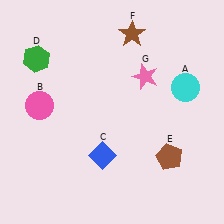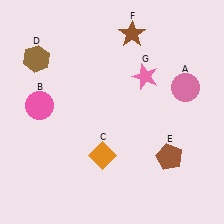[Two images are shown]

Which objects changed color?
A changed from cyan to pink. C changed from blue to orange. D changed from green to brown.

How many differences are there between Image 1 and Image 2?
There are 3 differences between the two images.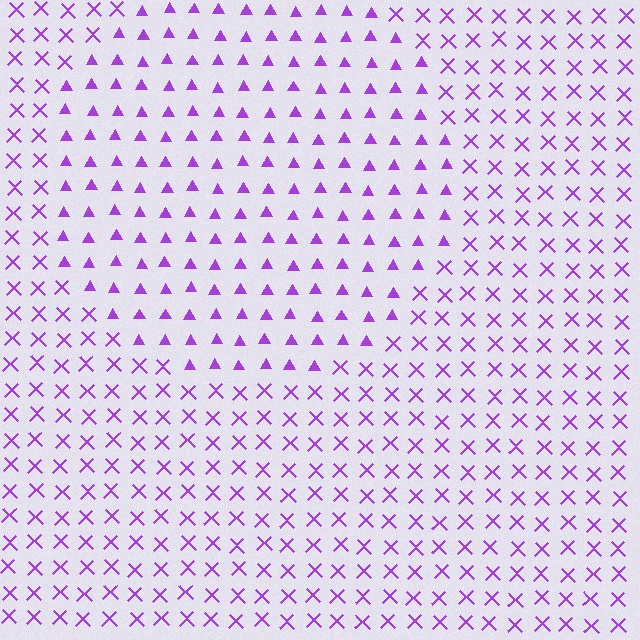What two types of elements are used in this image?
The image uses triangles inside the circle region and X marks outside it.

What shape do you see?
I see a circle.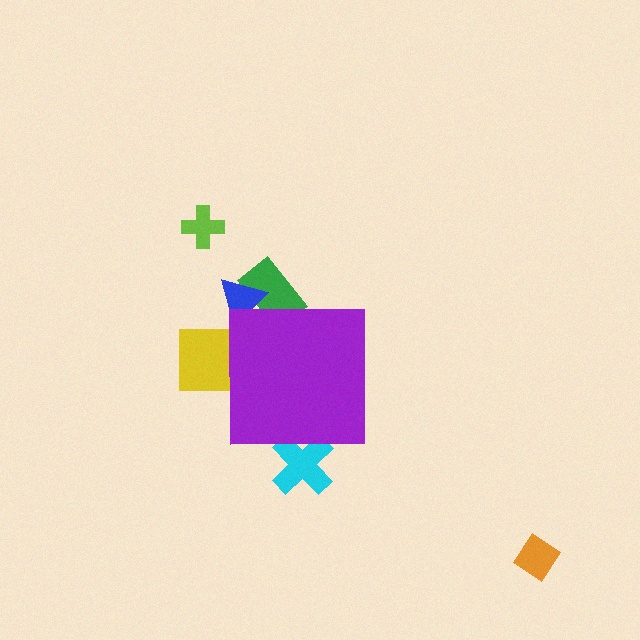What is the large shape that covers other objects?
A purple square.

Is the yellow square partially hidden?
Yes, the yellow square is partially hidden behind the purple square.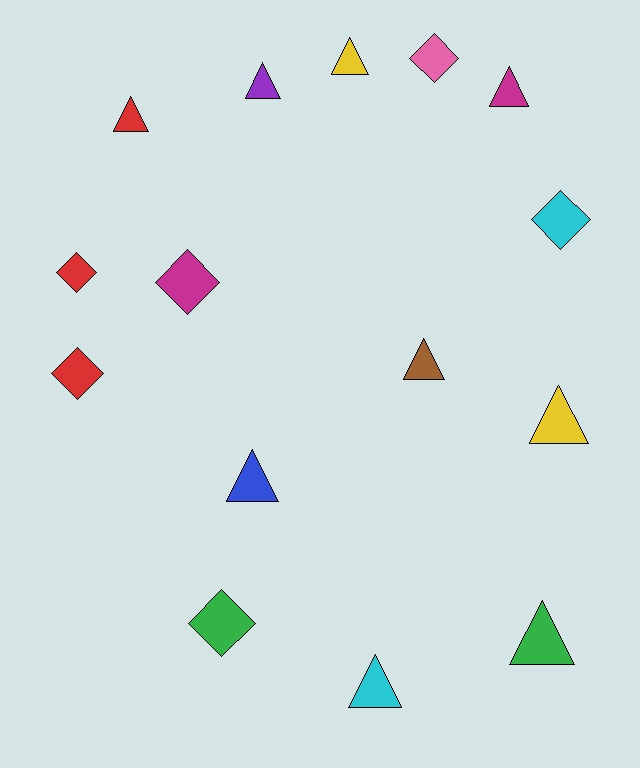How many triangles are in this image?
There are 9 triangles.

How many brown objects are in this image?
There is 1 brown object.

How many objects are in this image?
There are 15 objects.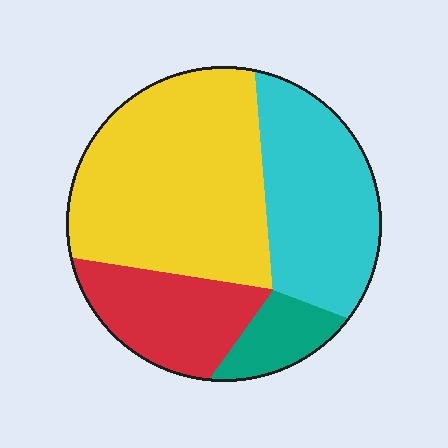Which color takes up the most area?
Yellow, at roughly 45%.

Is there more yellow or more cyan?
Yellow.